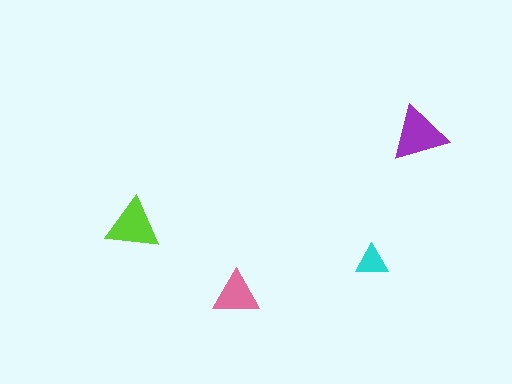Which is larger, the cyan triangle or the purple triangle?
The purple one.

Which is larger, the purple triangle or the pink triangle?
The purple one.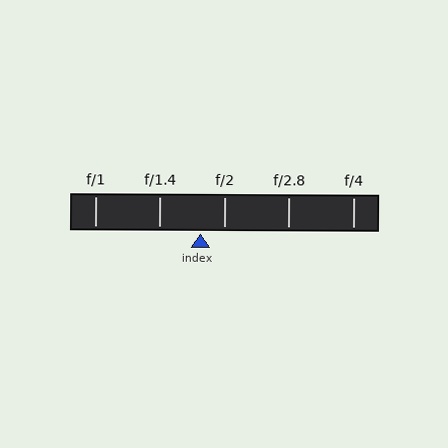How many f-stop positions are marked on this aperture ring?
There are 5 f-stop positions marked.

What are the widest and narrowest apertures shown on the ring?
The widest aperture shown is f/1 and the narrowest is f/4.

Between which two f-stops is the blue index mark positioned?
The index mark is between f/1.4 and f/2.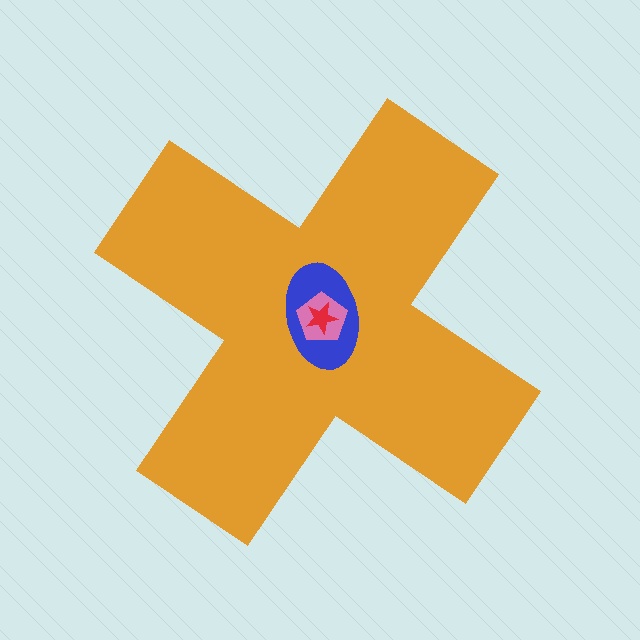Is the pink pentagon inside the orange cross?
Yes.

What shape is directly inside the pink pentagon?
The red star.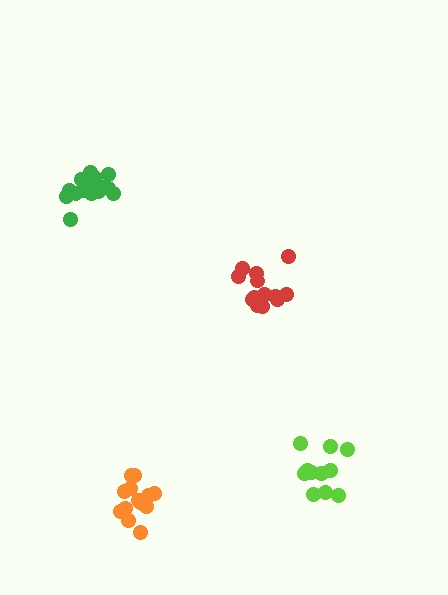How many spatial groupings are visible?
There are 4 spatial groupings.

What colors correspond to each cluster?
The clusters are colored: orange, red, green, lime.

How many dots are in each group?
Group 1: 13 dots, Group 2: 13 dots, Group 3: 16 dots, Group 4: 11 dots (53 total).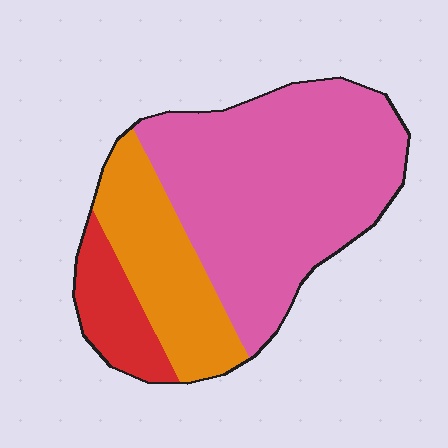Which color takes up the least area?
Red, at roughly 10%.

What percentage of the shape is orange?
Orange covers around 25% of the shape.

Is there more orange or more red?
Orange.